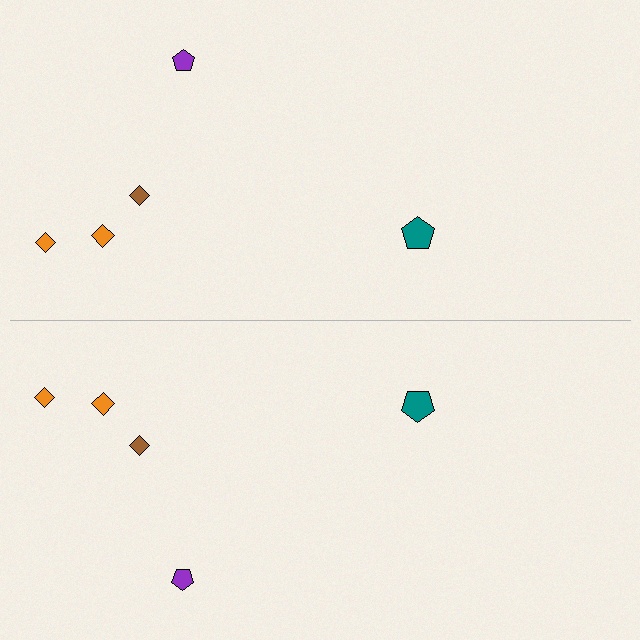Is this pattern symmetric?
Yes, this pattern has bilateral (reflection) symmetry.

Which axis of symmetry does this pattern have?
The pattern has a horizontal axis of symmetry running through the center of the image.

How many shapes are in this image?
There are 10 shapes in this image.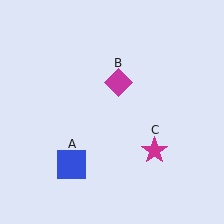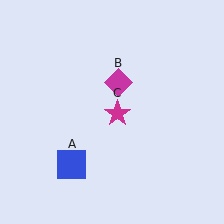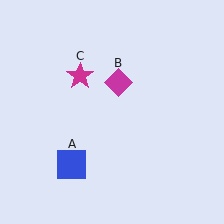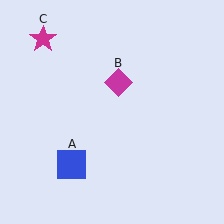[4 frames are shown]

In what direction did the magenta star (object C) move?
The magenta star (object C) moved up and to the left.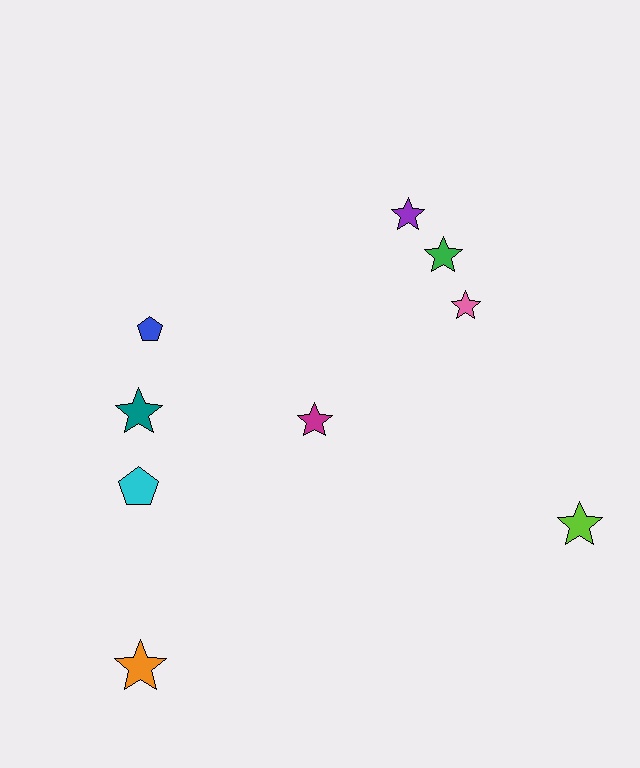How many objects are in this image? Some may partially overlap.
There are 9 objects.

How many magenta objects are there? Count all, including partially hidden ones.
There is 1 magenta object.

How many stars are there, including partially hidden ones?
There are 7 stars.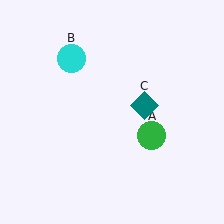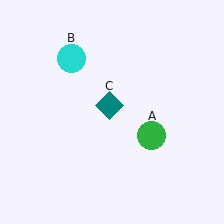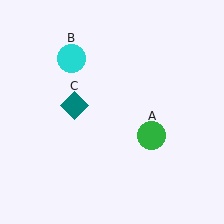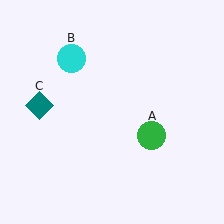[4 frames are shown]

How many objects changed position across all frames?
1 object changed position: teal diamond (object C).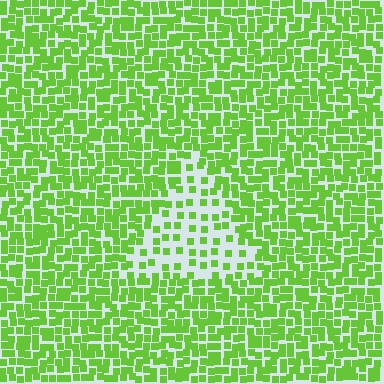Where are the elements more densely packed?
The elements are more densely packed outside the triangle boundary.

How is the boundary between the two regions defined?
The boundary is defined by a change in element density (approximately 2.4x ratio). All elements are the same color, size, and shape.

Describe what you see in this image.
The image contains small lime elements arranged at two different densities. A triangle-shaped region is visible where the elements are less densely packed than the surrounding area.